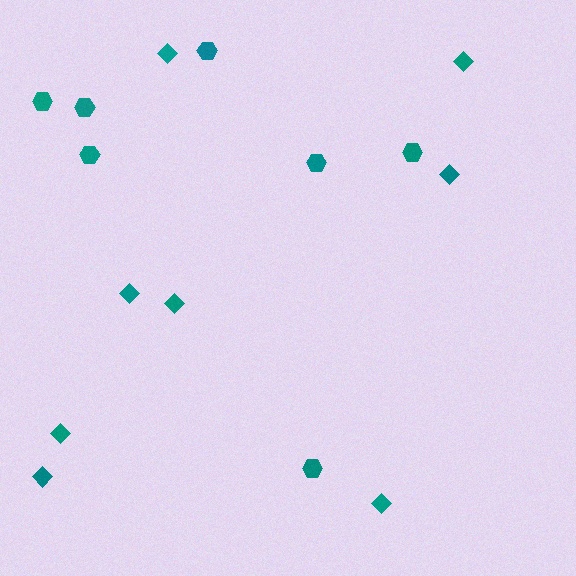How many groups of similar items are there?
There are 2 groups: one group of diamonds (8) and one group of hexagons (7).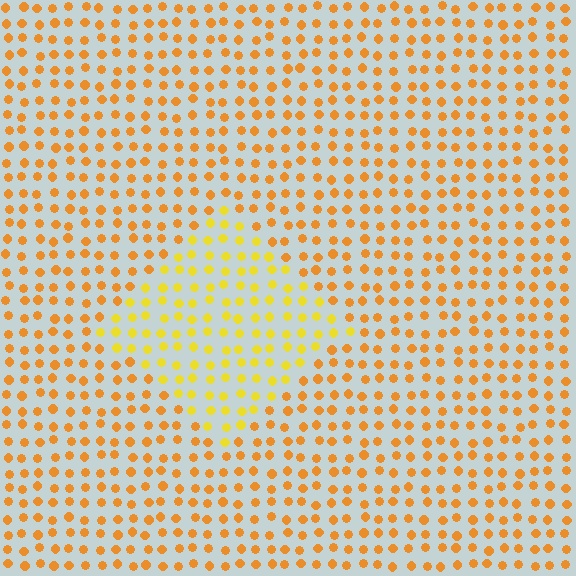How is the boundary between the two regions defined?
The boundary is defined purely by a slight shift in hue (about 25 degrees). Spacing, size, and orientation are identical on both sides.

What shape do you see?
I see a diamond.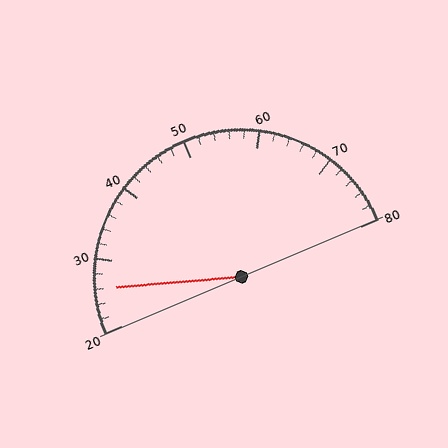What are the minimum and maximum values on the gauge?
The gauge ranges from 20 to 80.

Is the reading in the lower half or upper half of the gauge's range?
The reading is in the lower half of the range (20 to 80).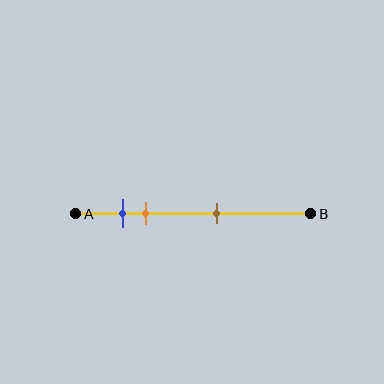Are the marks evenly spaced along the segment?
No, the marks are not evenly spaced.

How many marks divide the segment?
There are 3 marks dividing the segment.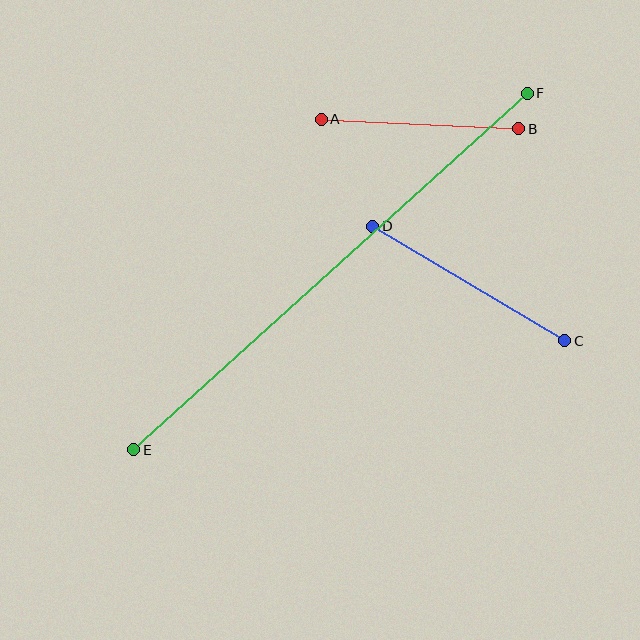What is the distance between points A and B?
The distance is approximately 198 pixels.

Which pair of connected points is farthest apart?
Points E and F are farthest apart.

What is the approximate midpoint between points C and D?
The midpoint is at approximately (469, 283) pixels.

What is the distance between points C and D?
The distance is approximately 224 pixels.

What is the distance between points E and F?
The distance is approximately 531 pixels.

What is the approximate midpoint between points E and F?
The midpoint is at approximately (331, 271) pixels.